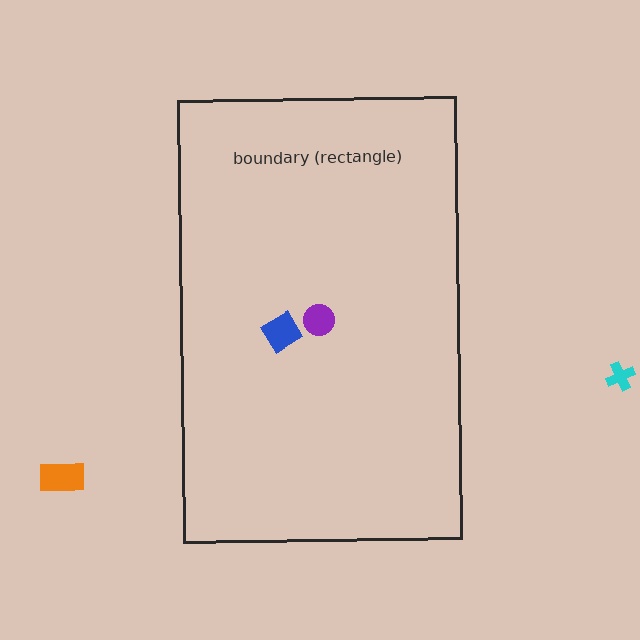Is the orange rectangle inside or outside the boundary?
Outside.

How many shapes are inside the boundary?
2 inside, 2 outside.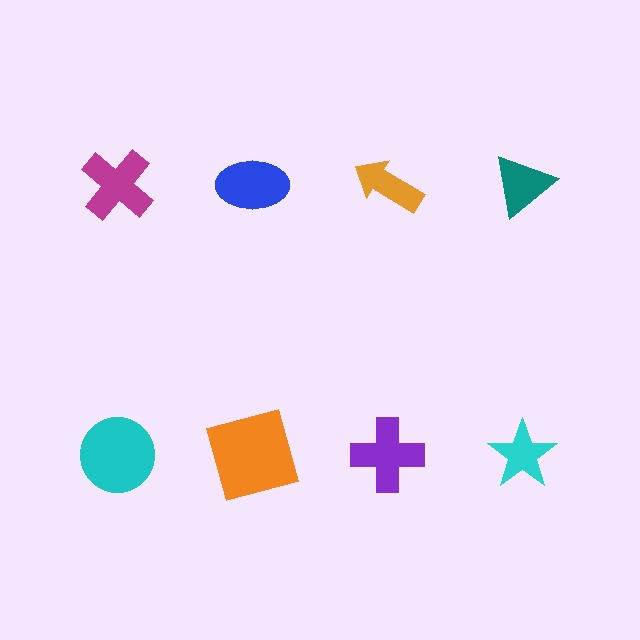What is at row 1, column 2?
A blue ellipse.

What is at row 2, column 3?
A purple cross.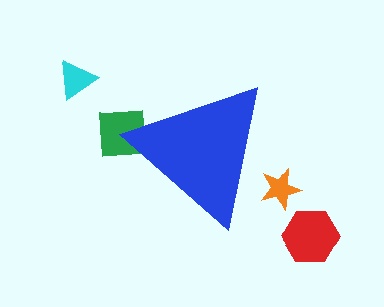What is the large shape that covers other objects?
A blue triangle.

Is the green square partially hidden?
Yes, the green square is partially hidden behind the blue triangle.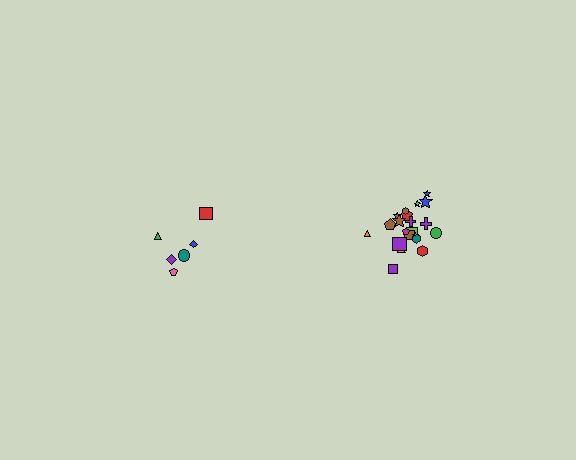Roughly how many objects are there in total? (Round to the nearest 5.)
Roughly 30 objects in total.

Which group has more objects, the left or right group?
The right group.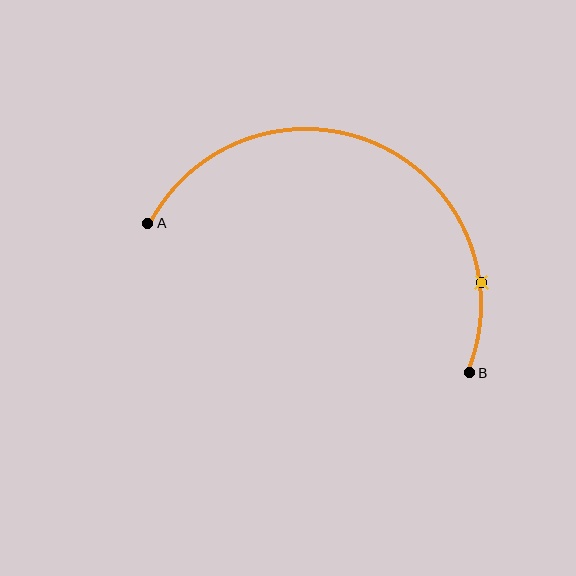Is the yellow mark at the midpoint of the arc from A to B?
No. The yellow mark lies on the arc but is closer to endpoint B. The arc midpoint would be at the point on the curve equidistant along the arc from both A and B.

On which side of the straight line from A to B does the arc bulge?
The arc bulges above the straight line connecting A and B.